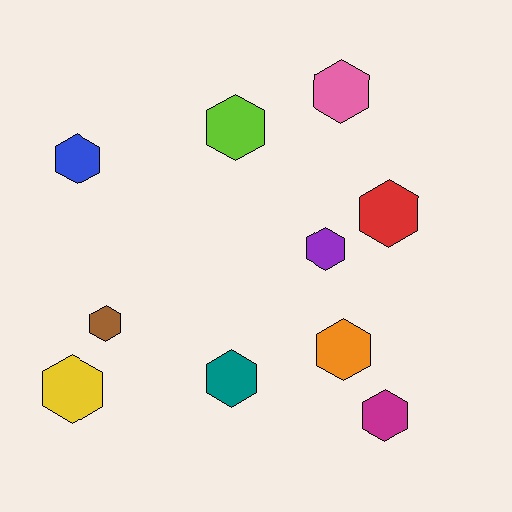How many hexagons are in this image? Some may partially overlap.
There are 10 hexagons.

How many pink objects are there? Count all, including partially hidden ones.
There is 1 pink object.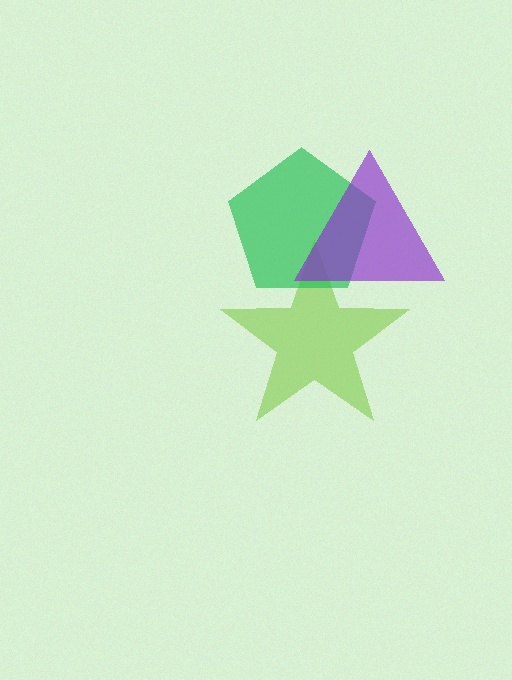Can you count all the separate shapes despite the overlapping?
Yes, there are 3 separate shapes.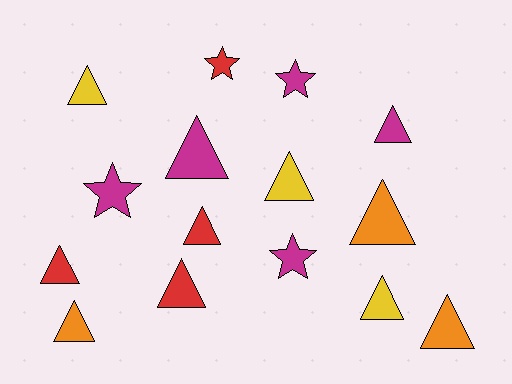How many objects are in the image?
There are 15 objects.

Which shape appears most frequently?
Triangle, with 11 objects.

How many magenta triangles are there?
There are 2 magenta triangles.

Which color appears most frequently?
Magenta, with 5 objects.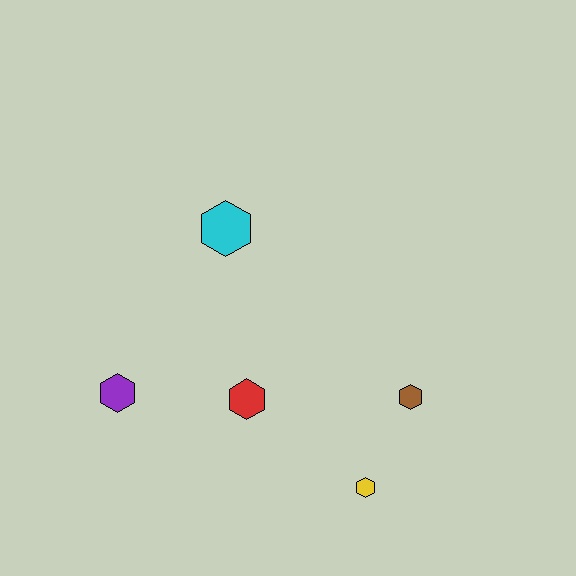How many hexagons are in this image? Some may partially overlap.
There are 5 hexagons.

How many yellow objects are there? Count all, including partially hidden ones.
There is 1 yellow object.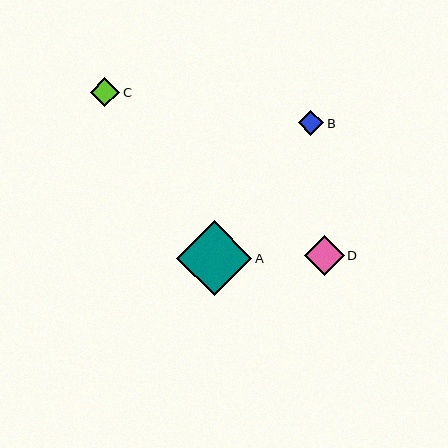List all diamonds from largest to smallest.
From largest to smallest: A, D, C, B.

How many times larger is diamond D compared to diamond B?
Diamond D is approximately 1.5 times the size of diamond B.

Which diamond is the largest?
Diamond A is the largest with a size of approximately 75 pixels.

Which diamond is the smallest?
Diamond B is the smallest with a size of approximately 25 pixels.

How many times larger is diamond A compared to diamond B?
Diamond A is approximately 3.0 times the size of diamond B.